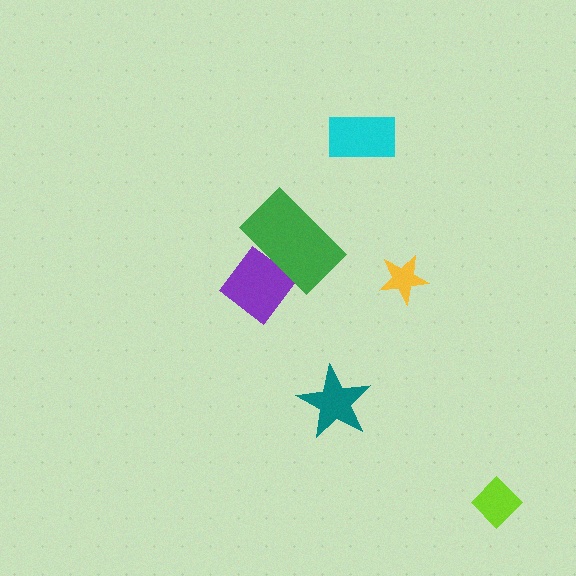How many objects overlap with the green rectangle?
1 object overlaps with the green rectangle.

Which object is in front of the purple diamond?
The green rectangle is in front of the purple diamond.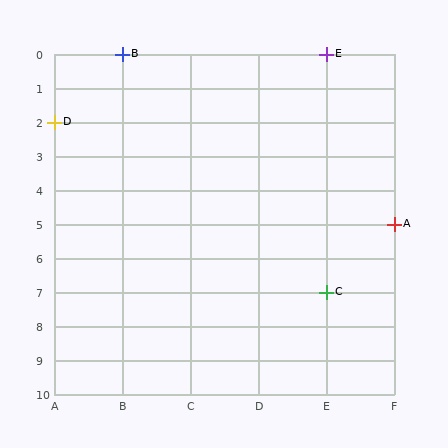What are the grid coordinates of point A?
Point A is at grid coordinates (F, 5).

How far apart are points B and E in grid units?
Points B and E are 3 columns apart.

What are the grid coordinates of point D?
Point D is at grid coordinates (A, 2).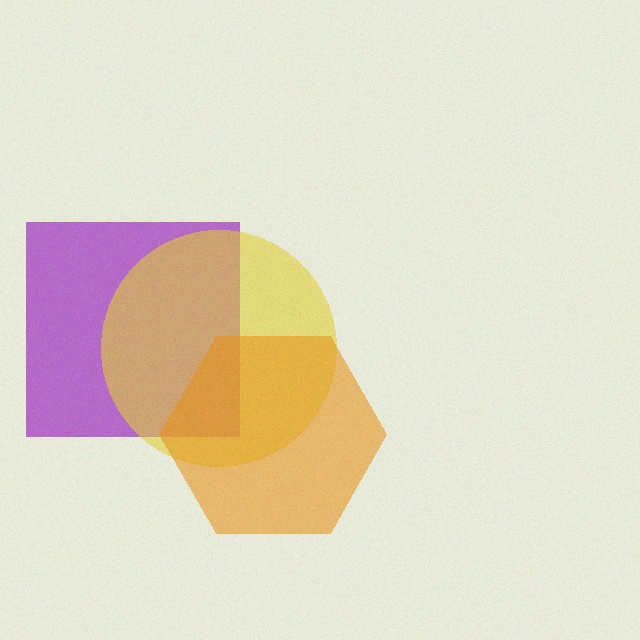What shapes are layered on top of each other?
The layered shapes are: a purple square, a yellow circle, an orange hexagon.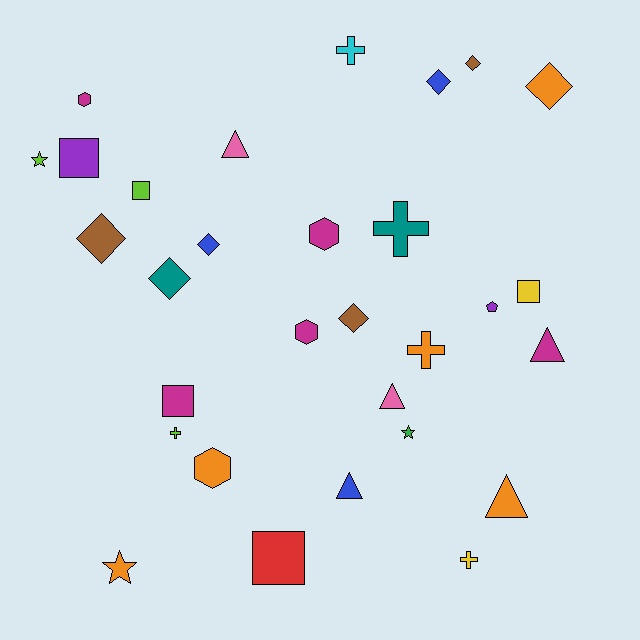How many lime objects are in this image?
There are 3 lime objects.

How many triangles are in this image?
There are 5 triangles.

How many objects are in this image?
There are 30 objects.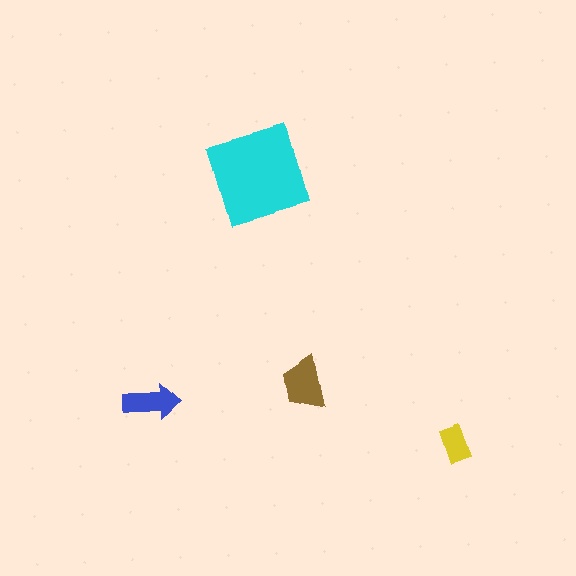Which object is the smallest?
The yellow rectangle.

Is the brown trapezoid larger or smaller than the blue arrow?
Larger.